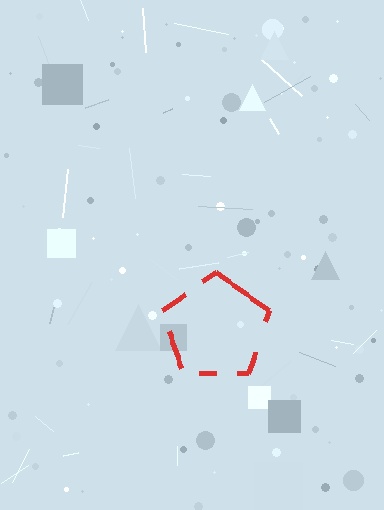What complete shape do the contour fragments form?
The contour fragments form a pentagon.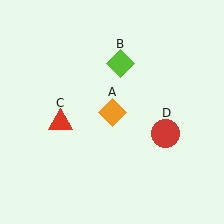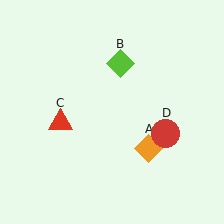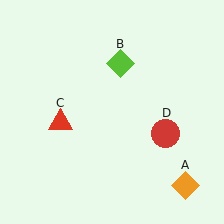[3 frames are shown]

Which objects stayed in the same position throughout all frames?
Lime diamond (object B) and red triangle (object C) and red circle (object D) remained stationary.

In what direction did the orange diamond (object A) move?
The orange diamond (object A) moved down and to the right.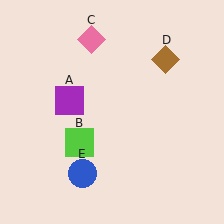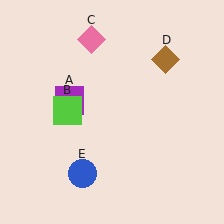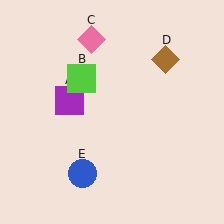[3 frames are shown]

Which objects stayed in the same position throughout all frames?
Purple square (object A) and pink diamond (object C) and brown diamond (object D) and blue circle (object E) remained stationary.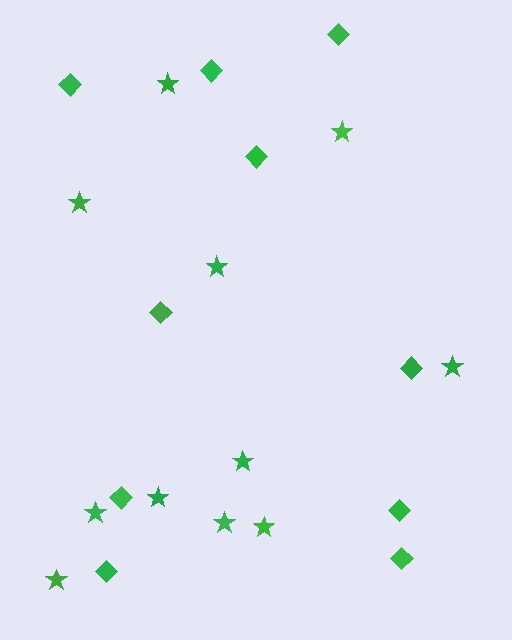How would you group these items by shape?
There are 2 groups: one group of stars (11) and one group of diamonds (10).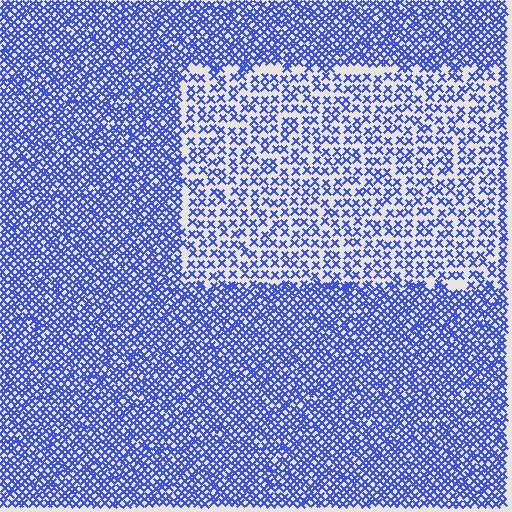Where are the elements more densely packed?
The elements are more densely packed outside the rectangle boundary.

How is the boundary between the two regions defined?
The boundary is defined by a change in element density (approximately 2.0x ratio). All elements are the same color, size, and shape.